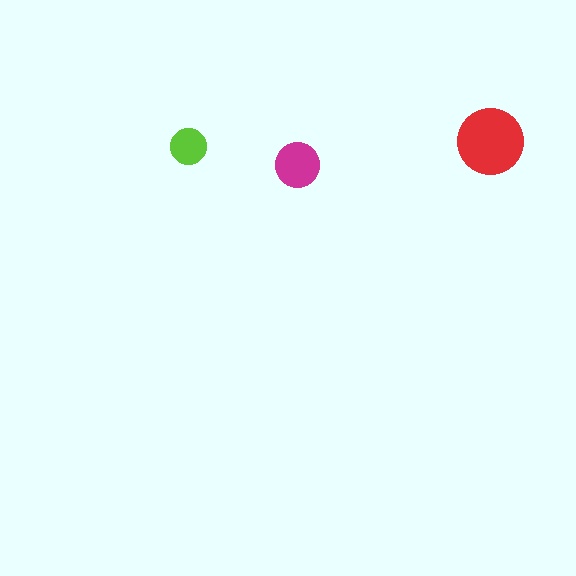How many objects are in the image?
There are 3 objects in the image.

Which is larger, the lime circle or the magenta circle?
The magenta one.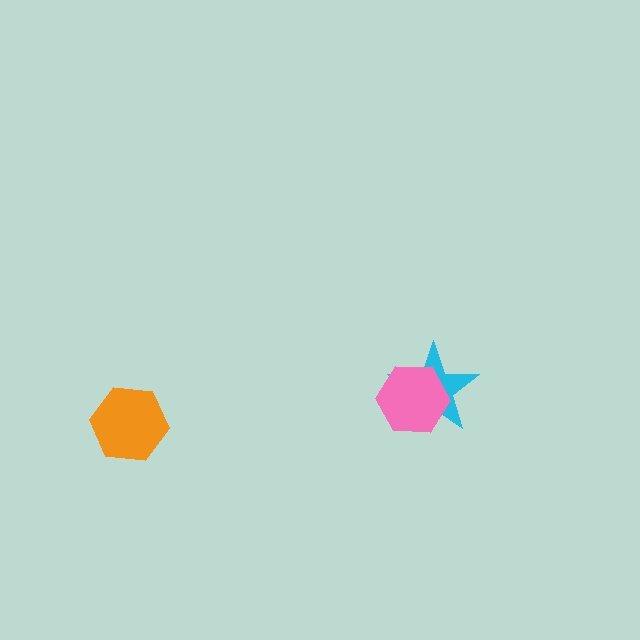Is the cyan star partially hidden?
Yes, it is partially covered by another shape.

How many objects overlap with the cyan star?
1 object overlaps with the cyan star.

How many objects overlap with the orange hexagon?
0 objects overlap with the orange hexagon.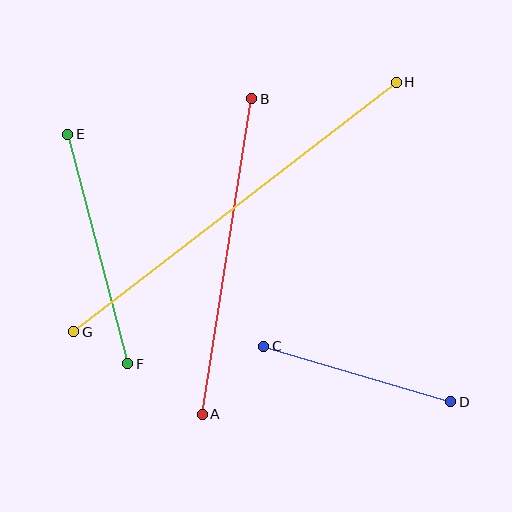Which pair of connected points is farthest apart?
Points G and H are farthest apart.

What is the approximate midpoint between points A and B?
The midpoint is at approximately (227, 256) pixels.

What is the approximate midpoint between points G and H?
The midpoint is at approximately (235, 207) pixels.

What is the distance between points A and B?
The distance is approximately 319 pixels.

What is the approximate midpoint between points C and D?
The midpoint is at approximately (357, 374) pixels.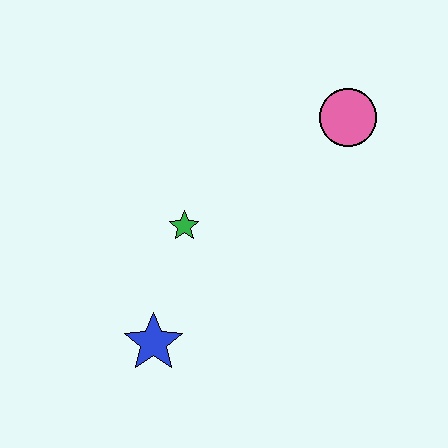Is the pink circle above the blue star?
Yes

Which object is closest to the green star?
The blue star is closest to the green star.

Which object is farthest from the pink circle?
The blue star is farthest from the pink circle.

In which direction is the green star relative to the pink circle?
The green star is to the left of the pink circle.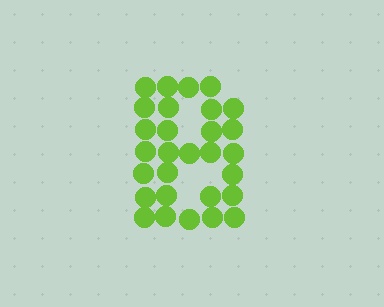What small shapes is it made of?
It is made of small circles.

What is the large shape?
The large shape is the letter B.